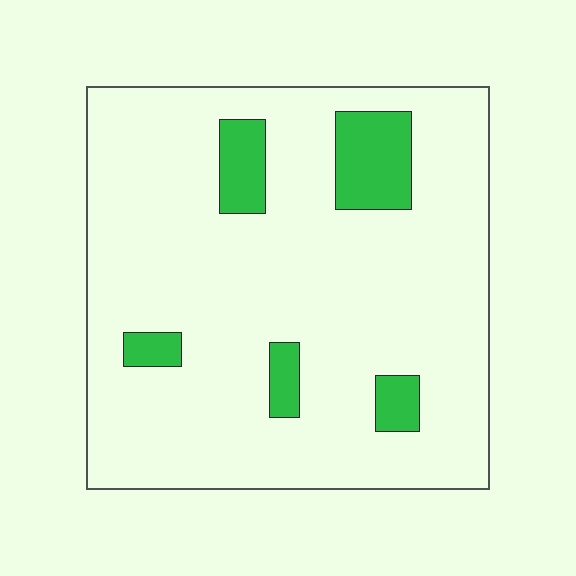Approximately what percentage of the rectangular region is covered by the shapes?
Approximately 10%.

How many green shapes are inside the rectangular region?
5.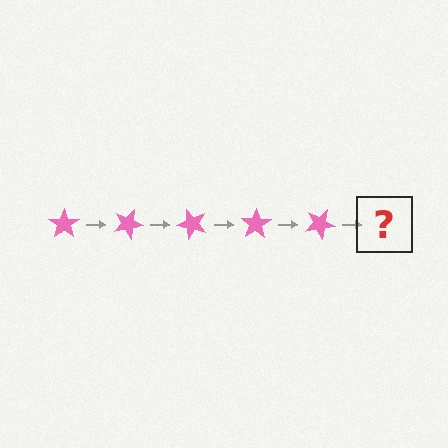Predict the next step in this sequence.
The next step is a pink star rotated 125 degrees.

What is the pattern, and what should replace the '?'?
The pattern is that the star rotates 25 degrees each step. The '?' should be a pink star rotated 125 degrees.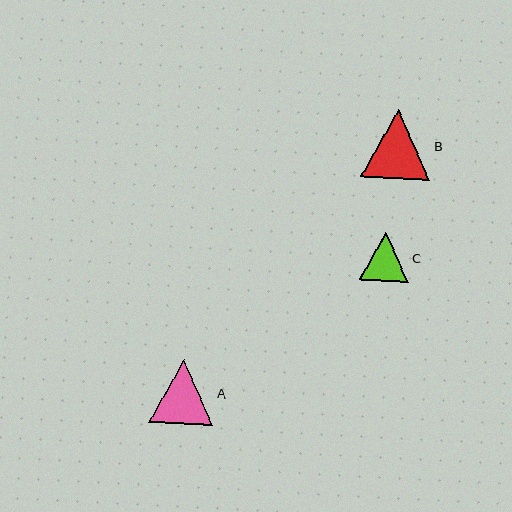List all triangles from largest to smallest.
From largest to smallest: B, A, C.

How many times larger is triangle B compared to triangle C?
Triangle B is approximately 1.4 times the size of triangle C.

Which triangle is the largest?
Triangle B is the largest with a size of approximately 69 pixels.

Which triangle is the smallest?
Triangle C is the smallest with a size of approximately 49 pixels.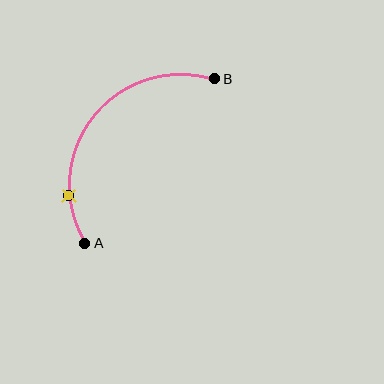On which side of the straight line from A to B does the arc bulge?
The arc bulges above and to the left of the straight line connecting A and B.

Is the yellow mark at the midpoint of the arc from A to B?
No. The yellow mark lies on the arc but is closer to endpoint A. The arc midpoint would be at the point on the curve equidistant along the arc from both A and B.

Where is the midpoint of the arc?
The arc midpoint is the point on the curve farthest from the straight line joining A and B. It sits above and to the left of that line.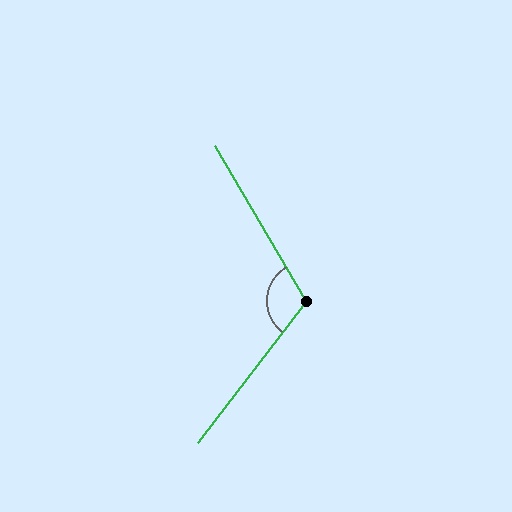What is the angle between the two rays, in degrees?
Approximately 112 degrees.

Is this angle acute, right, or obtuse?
It is obtuse.